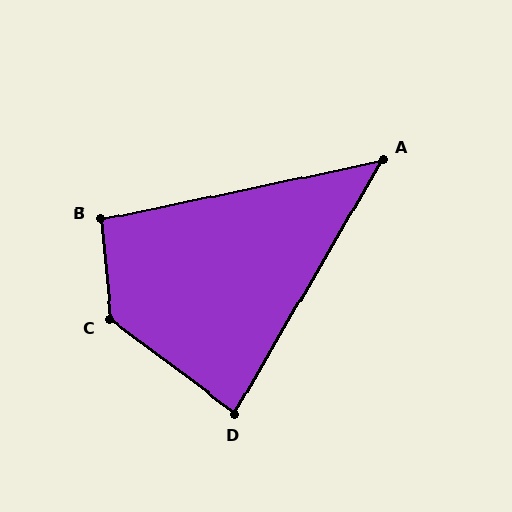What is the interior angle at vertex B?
Approximately 97 degrees (obtuse).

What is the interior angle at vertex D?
Approximately 83 degrees (acute).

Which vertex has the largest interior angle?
C, at approximately 132 degrees.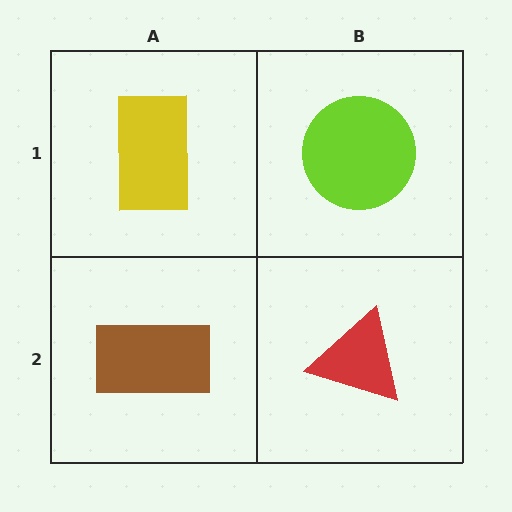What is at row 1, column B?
A lime circle.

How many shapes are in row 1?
2 shapes.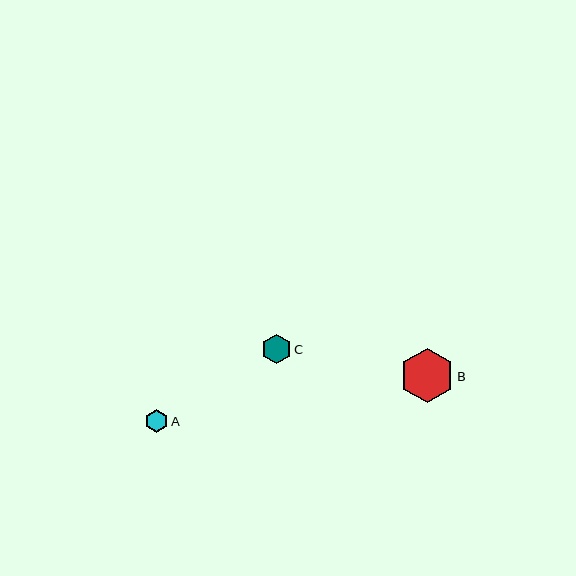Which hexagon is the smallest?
Hexagon A is the smallest with a size of approximately 23 pixels.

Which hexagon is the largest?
Hexagon B is the largest with a size of approximately 54 pixels.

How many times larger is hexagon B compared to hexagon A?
Hexagon B is approximately 2.4 times the size of hexagon A.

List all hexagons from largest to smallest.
From largest to smallest: B, C, A.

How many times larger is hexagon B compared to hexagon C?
Hexagon B is approximately 1.8 times the size of hexagon C.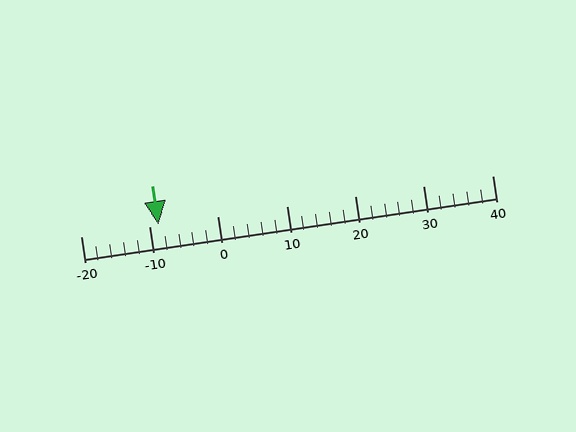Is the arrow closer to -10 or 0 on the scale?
The arrow is closer to -10.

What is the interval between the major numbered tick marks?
The major tick marks are spaced 10 units apart.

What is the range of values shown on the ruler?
The ruler shows values from -20 to 40.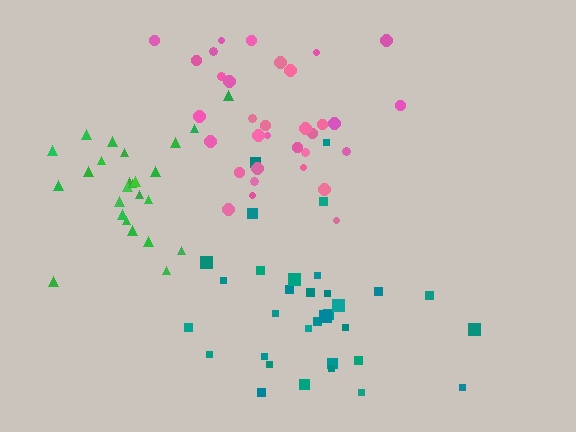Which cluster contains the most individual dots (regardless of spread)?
Teal (33).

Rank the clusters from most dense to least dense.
green, pink, teal.